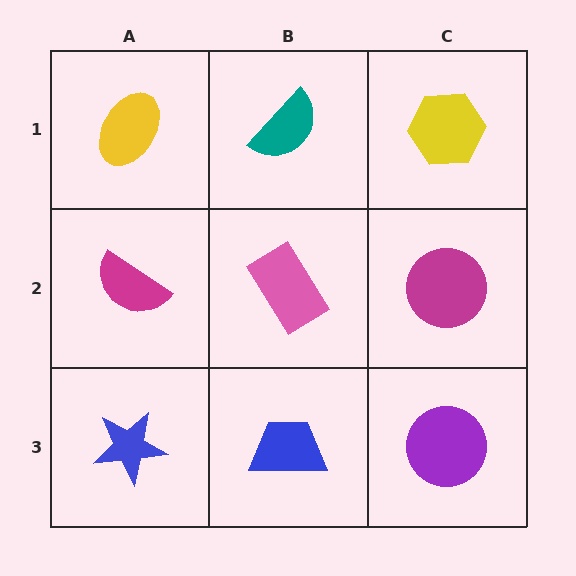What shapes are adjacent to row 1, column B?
A pink rectangle (row 2, column B), a yellow ellipse (row 1, column A), a yellow hexagon (row 1, column C).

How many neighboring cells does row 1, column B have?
3.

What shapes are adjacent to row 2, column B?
A teal semicircle (row 1, column B), a blue trapezoid (row 3, column B), a magenta semicircle (row 2, column A), a magenta circle (row 2, column C).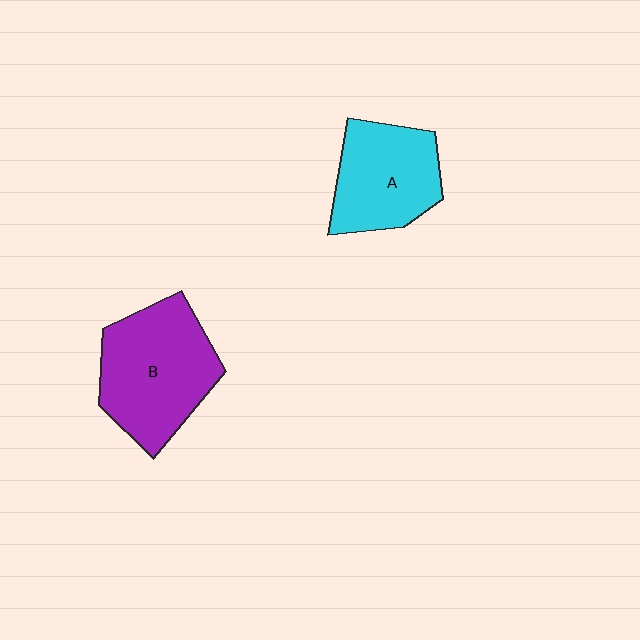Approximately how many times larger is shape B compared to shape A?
Approximately 1.3 times.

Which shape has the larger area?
Shape B (purple).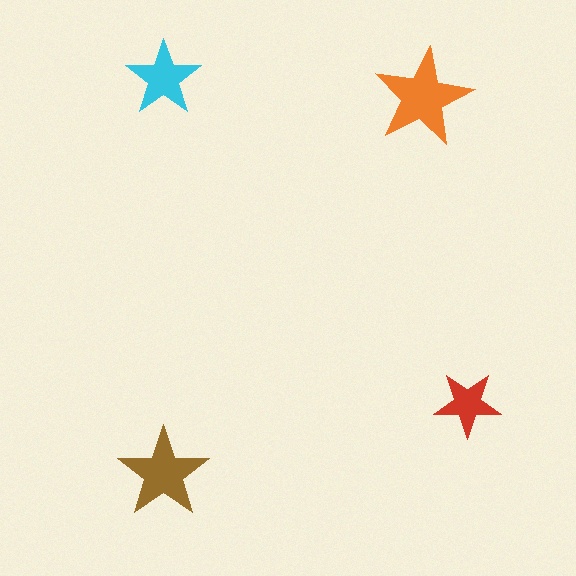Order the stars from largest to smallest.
the orange one, the brown one, the cyan one, the red one.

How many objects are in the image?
There are 4 objects in the image.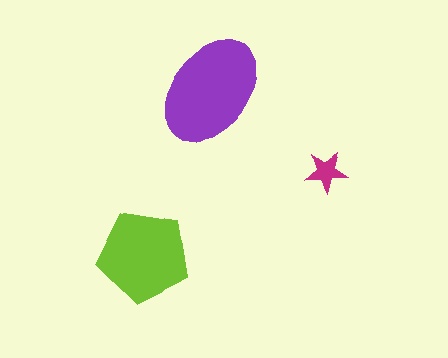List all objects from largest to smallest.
The purple ellipse, the lime pentagon, the magenta star.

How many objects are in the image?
There are 3 objects in the image.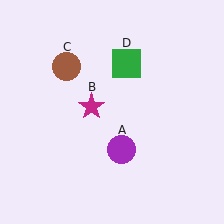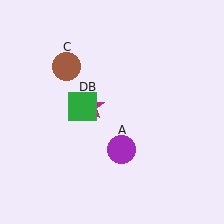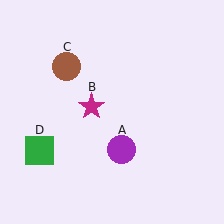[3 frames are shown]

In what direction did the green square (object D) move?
The green square (object D) moved down and to the left.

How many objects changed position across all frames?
1 object changed position: green square (object D).